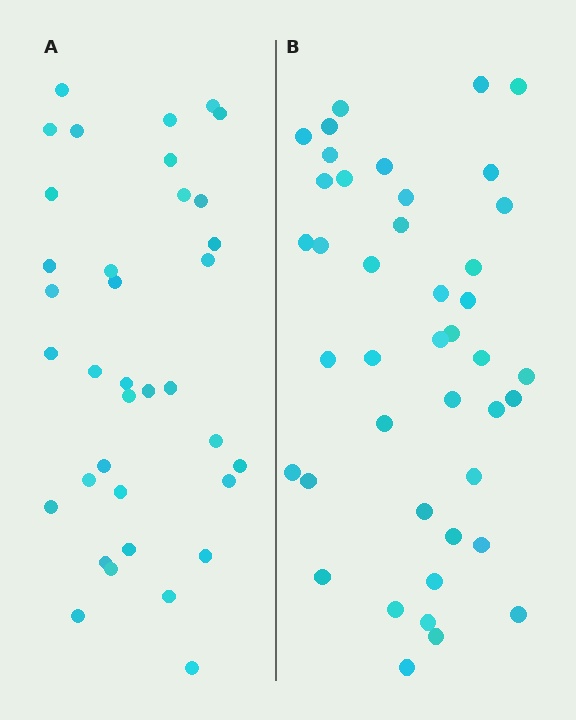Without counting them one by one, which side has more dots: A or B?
Region B (the right region) has more dots.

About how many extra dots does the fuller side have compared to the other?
Region B has about 6 more dots than region A.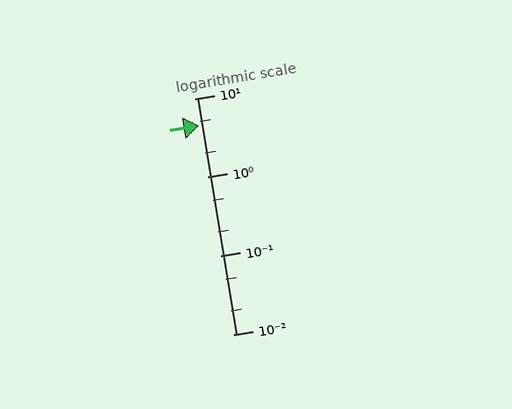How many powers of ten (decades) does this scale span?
The scale spans 3 decades, from 0.01 to 10.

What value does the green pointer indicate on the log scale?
The pointer indicates approximately 4.5.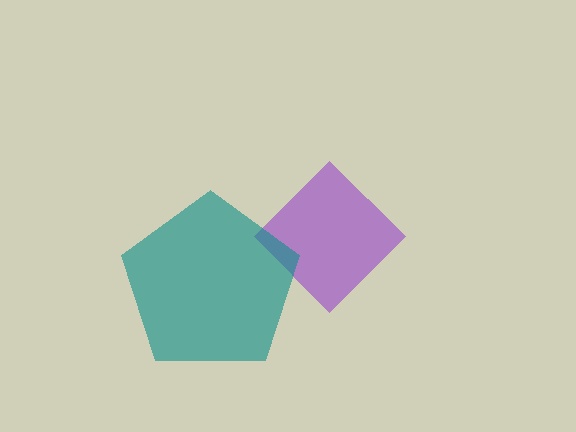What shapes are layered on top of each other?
The layered shapes are: a purple diamond, a teal pentagon.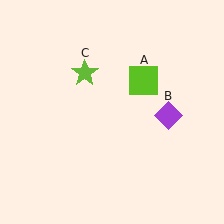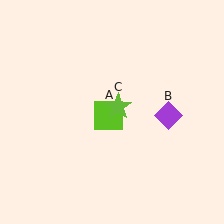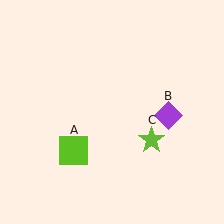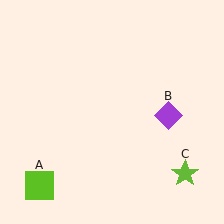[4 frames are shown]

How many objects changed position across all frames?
2 objects changed position: lime square (object A), lime star (object C).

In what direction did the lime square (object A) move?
The lime square (object A) moved down and to the left.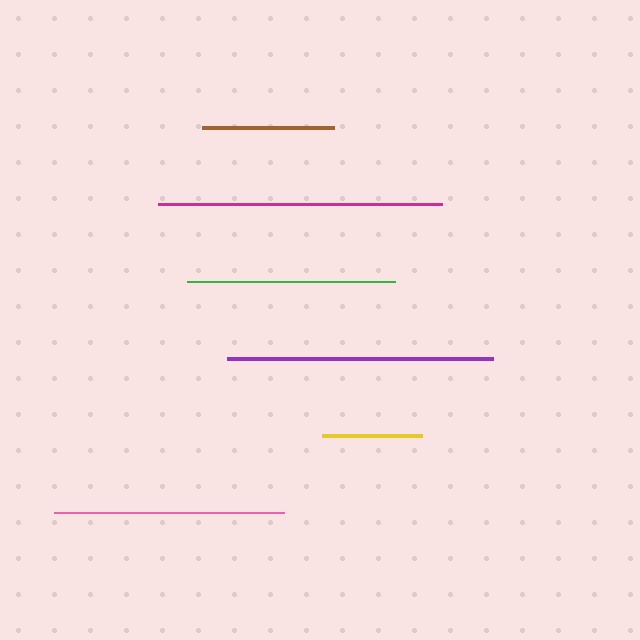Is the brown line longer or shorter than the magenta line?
The magenta line is longer than the brown line.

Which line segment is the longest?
The magenta line is the longest at approximately 285 pixels.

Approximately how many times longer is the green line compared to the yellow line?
The green line is approximately 2.1 times the length of the yellow line.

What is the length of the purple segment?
The purple segment is approximately 266 pixels long.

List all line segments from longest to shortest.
From longest to shortest: magenta, purple, pink, green, brown, yellow.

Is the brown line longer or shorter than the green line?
The green line is longer than the brown line.